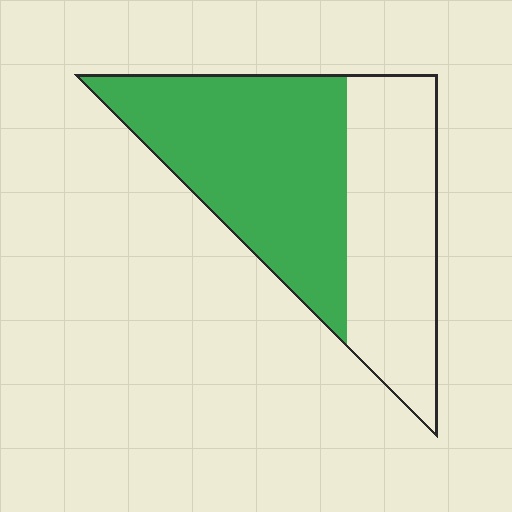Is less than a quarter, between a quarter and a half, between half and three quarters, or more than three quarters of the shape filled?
Between half and three quarters.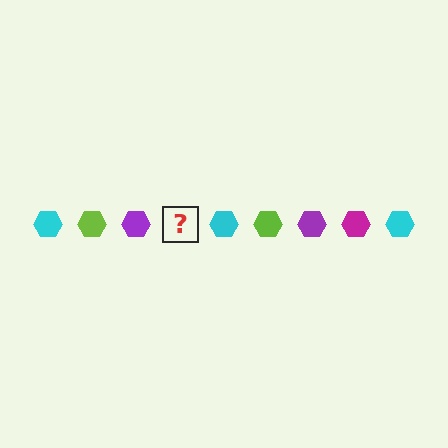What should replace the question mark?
The question mark should be replaced with a magenta hexagon.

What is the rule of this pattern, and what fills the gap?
The rule is that the pattern cycles through cyan, lime, purple, magenta hexagons. The gap should be filled with a magenta hexagon.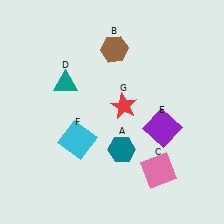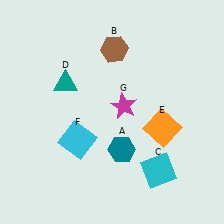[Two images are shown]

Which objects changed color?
C changed from pink to cyan. E changed from purple to orange. G changed from red to magenta.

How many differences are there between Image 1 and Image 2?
There are 3 differences between the two images.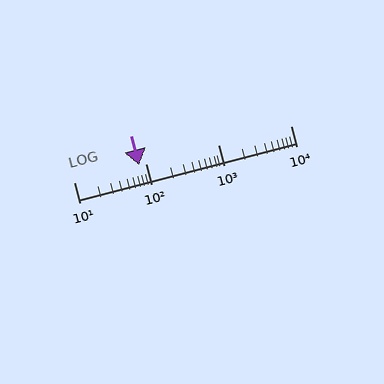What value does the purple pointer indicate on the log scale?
The pointer indicates approximately 79.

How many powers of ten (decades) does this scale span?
The scale spans 3 decades, from 10 to 10000.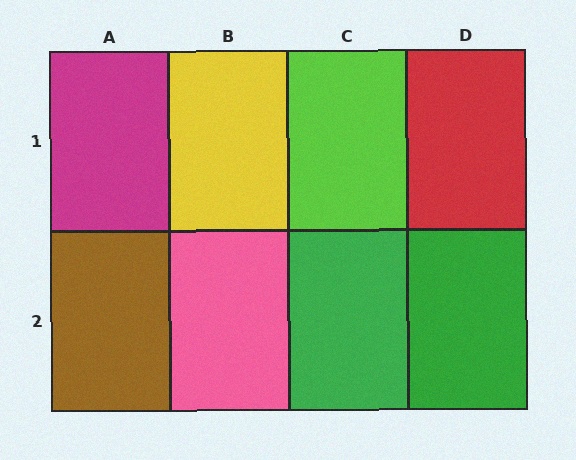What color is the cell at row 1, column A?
Magenta.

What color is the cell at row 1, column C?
Lime.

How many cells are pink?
1 cell is pink.